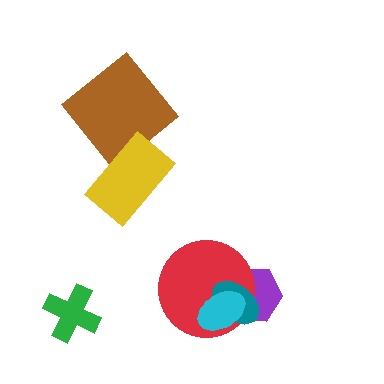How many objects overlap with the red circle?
3 objects overlap with the red circle.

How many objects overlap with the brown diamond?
1 object overlaps with the brown diamond.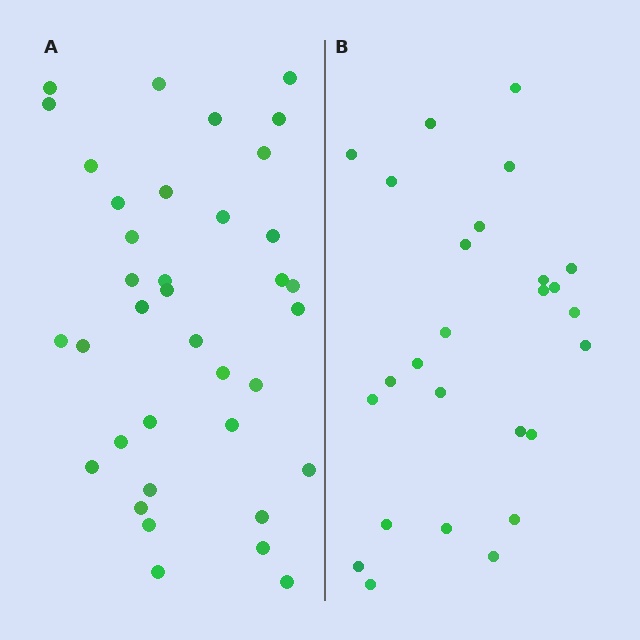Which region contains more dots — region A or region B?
Region A (the left region) has more dots.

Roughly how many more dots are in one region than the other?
Region A has roughly 12 or so more dots than region B.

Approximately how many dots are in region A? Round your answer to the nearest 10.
About 40 dots. (The exact count is 37, which rounds to 40.)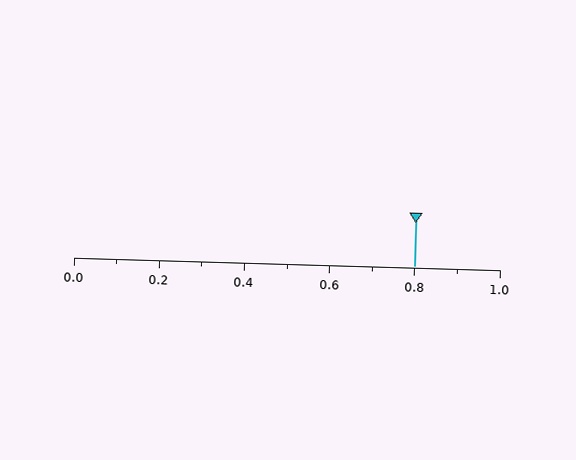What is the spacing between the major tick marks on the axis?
The major ticks are spaced 0.2 apart.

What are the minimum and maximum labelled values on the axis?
The axis runs from 0.0 to 1.0.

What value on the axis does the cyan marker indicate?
The marker indicates approximately 0.8.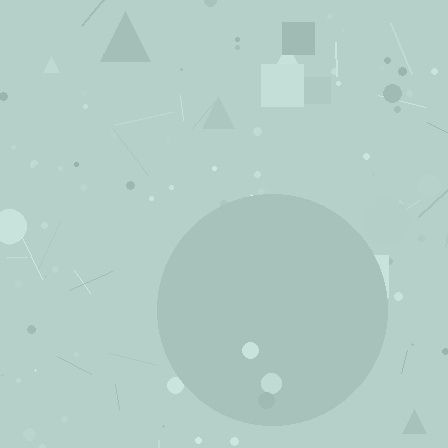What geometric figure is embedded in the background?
A circle is embedded in the background.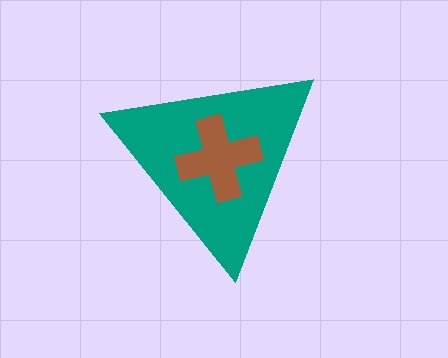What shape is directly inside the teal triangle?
The brown cross.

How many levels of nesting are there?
2.